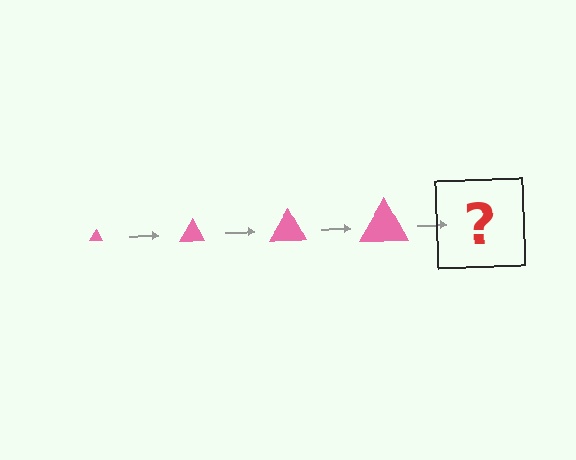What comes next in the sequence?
The next element should be a pink triangle, larger than the previous one.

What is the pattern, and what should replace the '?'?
The pattern is that the triangle gets progressively larger each step. The '?' should be a pink triangle, larger than the previous one.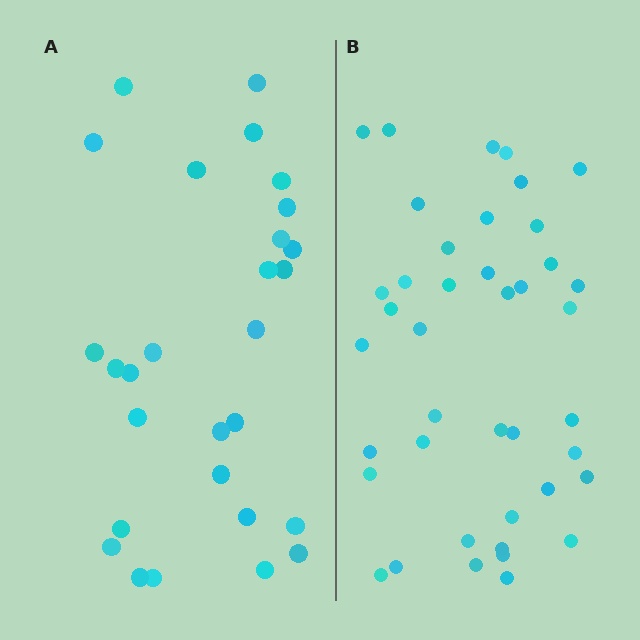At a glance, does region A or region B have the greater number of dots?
Region B (the right region) has more dots.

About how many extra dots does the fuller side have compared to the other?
Region B has approximately 15 more dots than region A.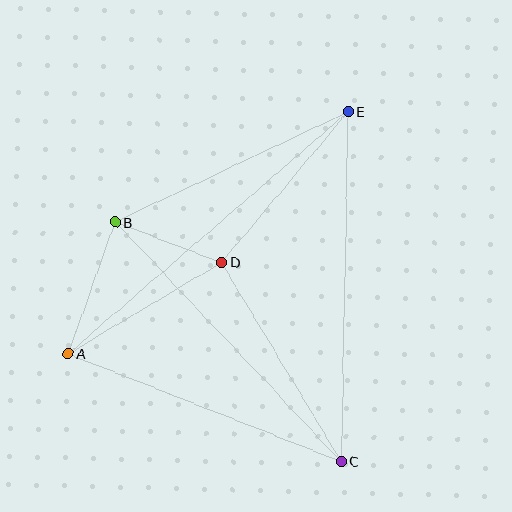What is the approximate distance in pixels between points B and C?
The distance between B and C is approximately 329 pixels.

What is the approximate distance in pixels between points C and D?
The distance between C and D is approximately 232 pixels.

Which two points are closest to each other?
Points B and D are closest to each other.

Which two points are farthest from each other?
Points A and E are farthest from each other.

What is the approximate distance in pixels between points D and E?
The distance between D and E is approximately 197 pixels.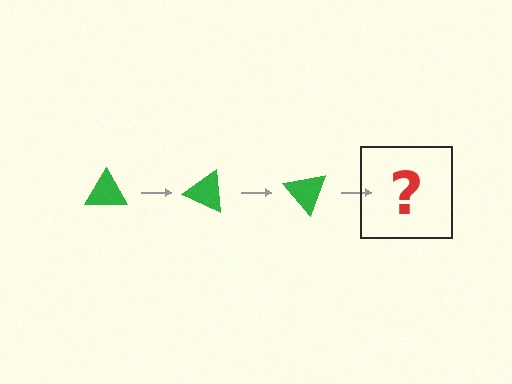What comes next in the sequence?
The next element should be a green triangle rotated 75 degrees.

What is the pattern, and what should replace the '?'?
The pattern is that the triangle rotates 25 degrees each step. The '?' should be a green triangle rotated 75 degrees.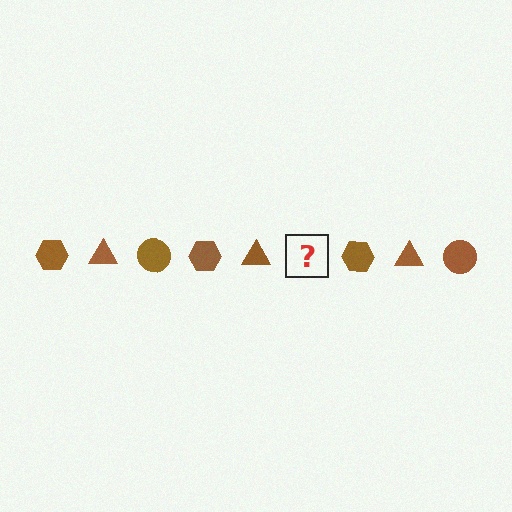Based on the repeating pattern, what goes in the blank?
The blank should be a brown circle.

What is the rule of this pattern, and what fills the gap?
The rule is that the pattern cycles through hexagon, triangle, circle shapes in brown. The gap should be filled with a brown circle.